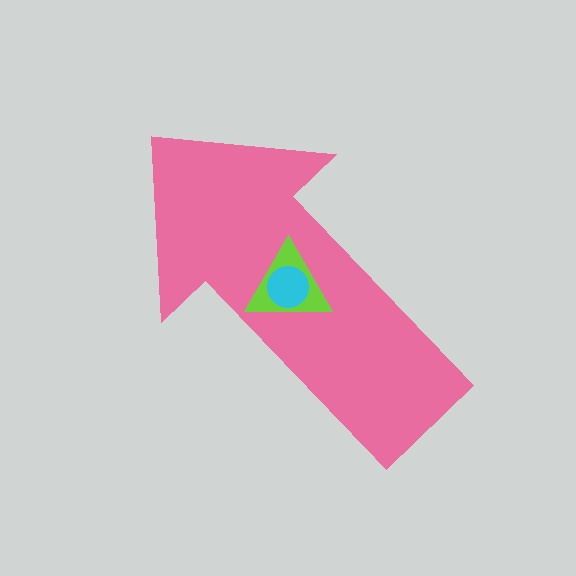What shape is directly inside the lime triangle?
The cyan circle.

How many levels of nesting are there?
3.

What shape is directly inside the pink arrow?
The lime triangle.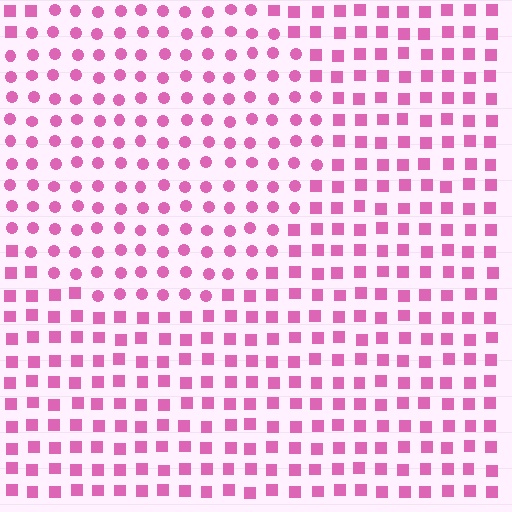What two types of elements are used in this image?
The image uses circles inside the circle region and squares outside it.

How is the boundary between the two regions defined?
The boundary is defined by a change in element shape: circles inside vs. squares outside. All elements share the same color and spacing.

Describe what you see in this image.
The image is filled with small pink elements arranged in a uniform grid. A circle-shaped region contains circles, while the surrounding area contains squares. The boundary is defined purely by the change in element shape.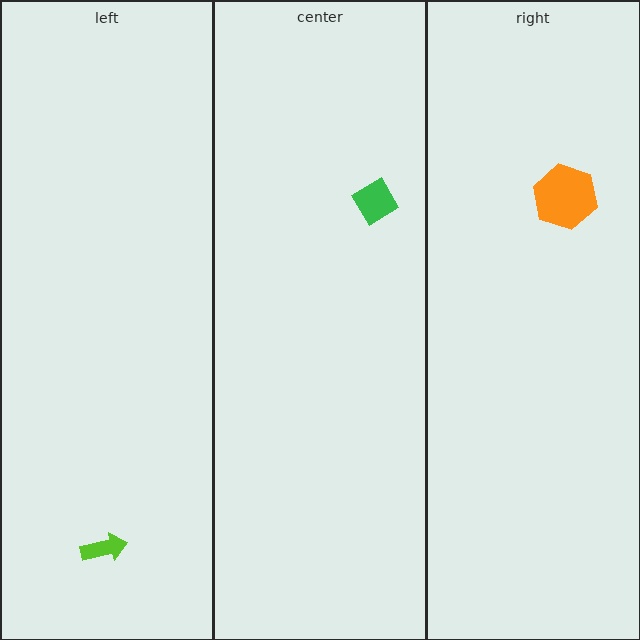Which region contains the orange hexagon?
The right region.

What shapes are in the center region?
The green diamond.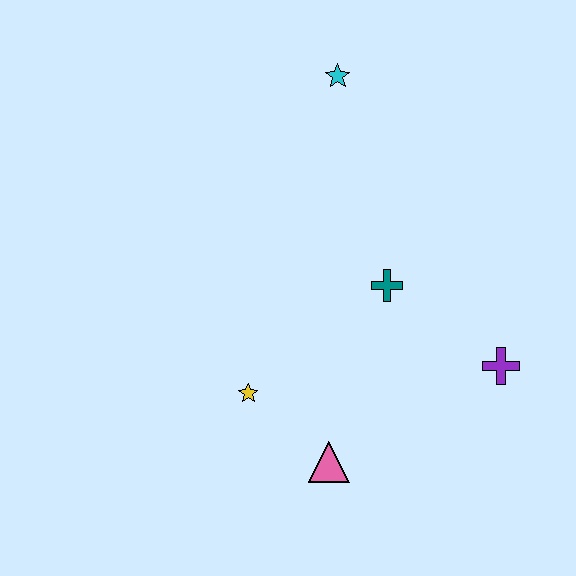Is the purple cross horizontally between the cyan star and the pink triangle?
No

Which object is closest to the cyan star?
The teal cross is closest to the cyan star.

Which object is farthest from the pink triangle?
The cyan star is farthest from the pink triangle.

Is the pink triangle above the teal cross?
No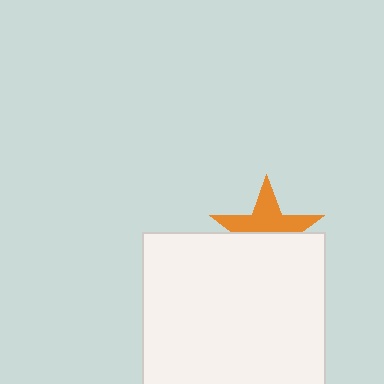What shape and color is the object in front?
The object in front is a white square.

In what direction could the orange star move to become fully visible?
The orange star could move up. That would shift it out from behind the white square entirely.